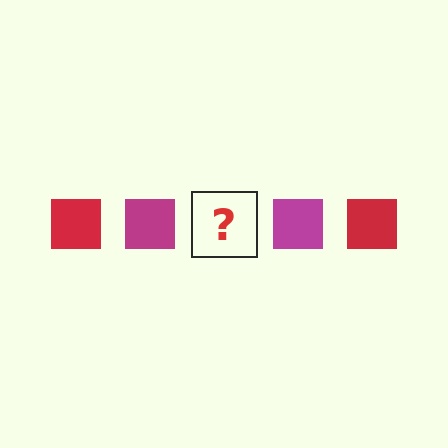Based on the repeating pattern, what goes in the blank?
The blank should be a red square.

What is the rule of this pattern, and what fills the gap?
The rule is that the pattern cycles through red, magenta squares. The gap should be filled with a red square.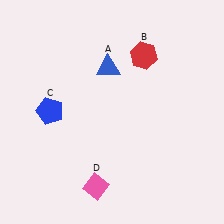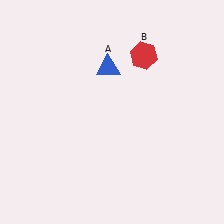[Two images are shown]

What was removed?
The blue pentagon (C), the pink diamond (D) were removed in Image 2.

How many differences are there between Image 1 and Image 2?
There are 2 differences between the two images.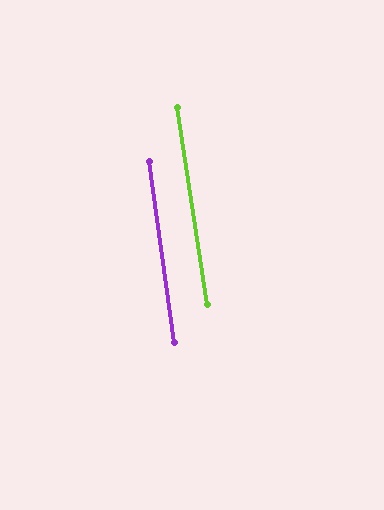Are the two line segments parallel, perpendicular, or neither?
Parallel — their directions differ by only 0.7°.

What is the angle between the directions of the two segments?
Approximately 1 degree.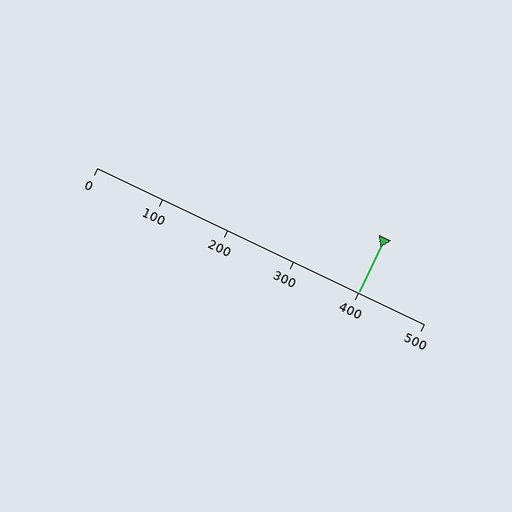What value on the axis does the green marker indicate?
The marker indicates approximately 400.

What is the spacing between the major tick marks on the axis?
The major ticks are spaced 100 apart.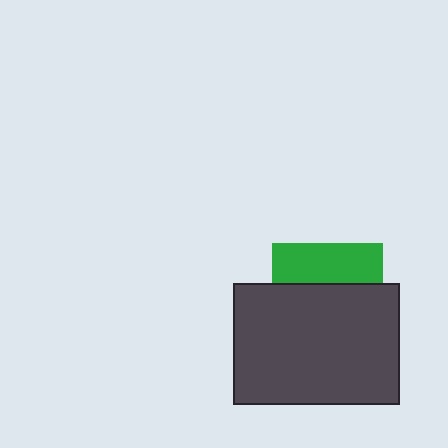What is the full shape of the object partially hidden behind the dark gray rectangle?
The partially hidden object is a green square.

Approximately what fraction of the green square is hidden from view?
Roughly 64% of the green square is hidden behind the dark gray rectangle.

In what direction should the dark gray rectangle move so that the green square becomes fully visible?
The dark gray rectangle should move down. That is the shortest direction to clear the overlap and leave the green square fully visible.